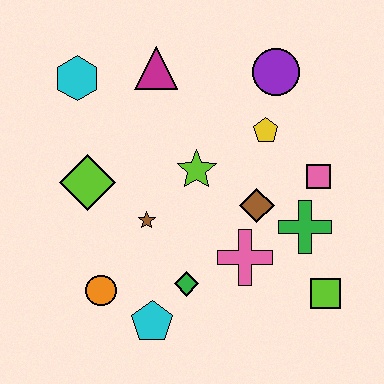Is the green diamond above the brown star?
No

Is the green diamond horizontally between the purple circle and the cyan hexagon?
Yes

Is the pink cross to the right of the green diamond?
Yes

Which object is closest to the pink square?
The green cross is closest to the pink square.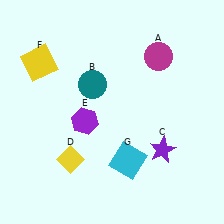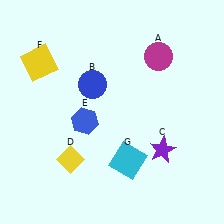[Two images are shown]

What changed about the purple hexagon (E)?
In Image 1, E is purple. In Image 2, it changed to blue.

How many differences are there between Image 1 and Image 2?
There are 2 differences between the two images.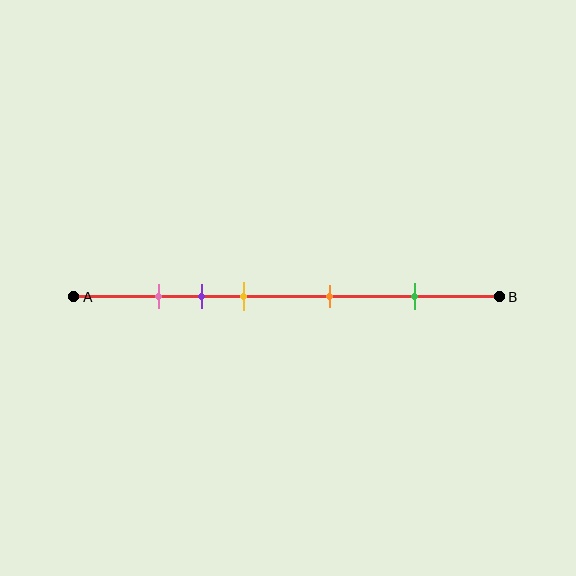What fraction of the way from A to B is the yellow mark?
The yellow mark is approximately 40% (0.4) of the way from A to B.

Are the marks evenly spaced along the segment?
No, the marks are not evenly spaced.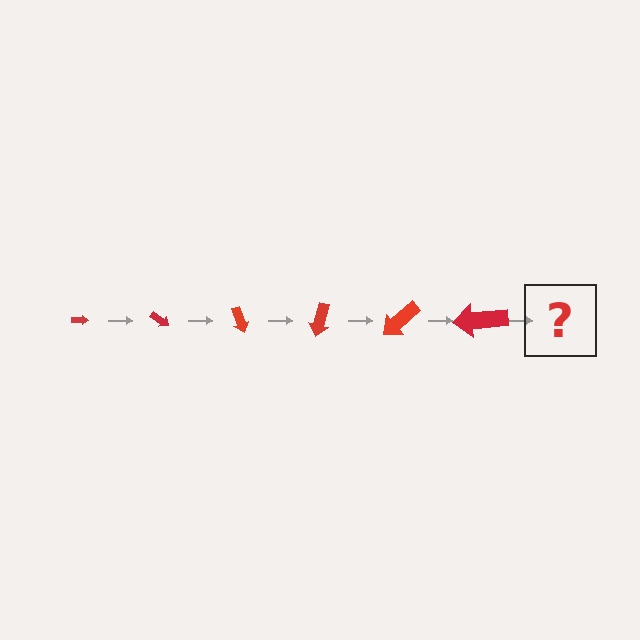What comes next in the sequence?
The next element should be an arrow, larger than the previous one and rotated 210 degrees from the start.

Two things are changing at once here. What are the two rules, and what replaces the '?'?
The two rules are that the arrow grows larger each step and it rotates 35 degrees each step. The '?' should be an arrow, larger than the previous one and rotated 210 degrees from the start.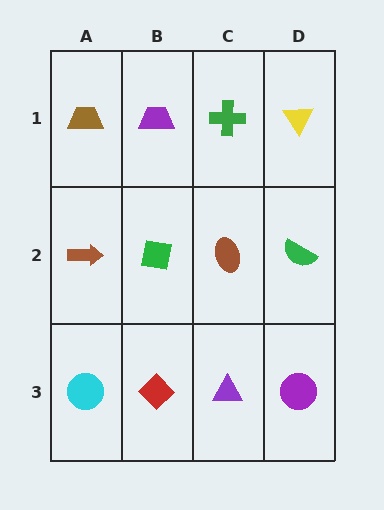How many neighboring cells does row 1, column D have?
2.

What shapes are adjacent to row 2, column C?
A green cross (row 1, column C), a purple triangle (row 3, column C), a green square (row 2, column B), a green semicircle (row 2, column D).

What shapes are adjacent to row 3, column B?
A green square (row 2, column B), a cyan circle (row 3, column A), a purple triangle (row 3, column C).